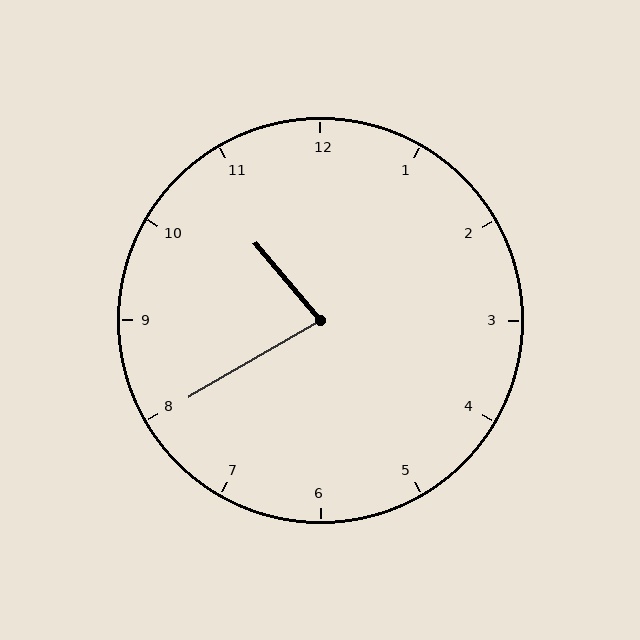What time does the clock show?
10:40.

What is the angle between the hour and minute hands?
Approximately 80 degrees.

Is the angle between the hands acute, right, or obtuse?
It is acute.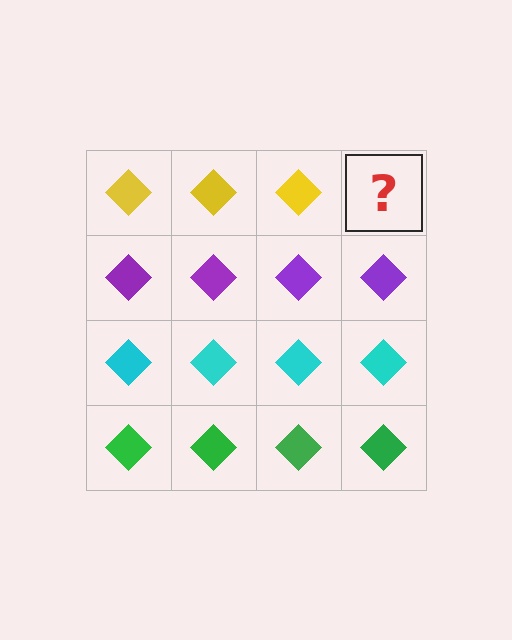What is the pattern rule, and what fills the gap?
The rule is that each row has a consistent color. The gap should be filled with a yellow diamond.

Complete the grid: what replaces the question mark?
The question mark should be replaced with a yellow diamond.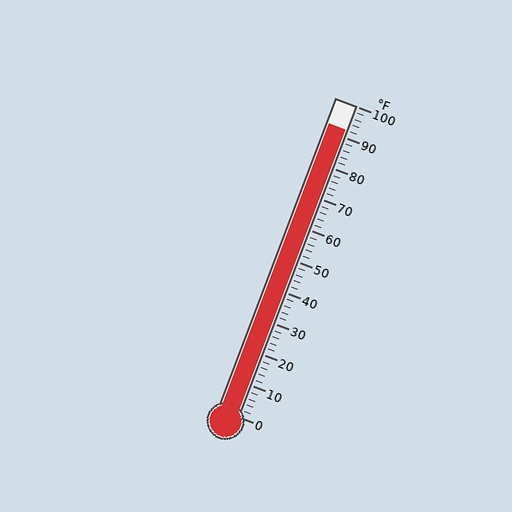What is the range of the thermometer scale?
The thermometer scale ranges from 0°F to 100°F.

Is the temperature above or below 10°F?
The temperature is above 10°F.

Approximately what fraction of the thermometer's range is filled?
The thermometer is filled to approximately 90% of its range.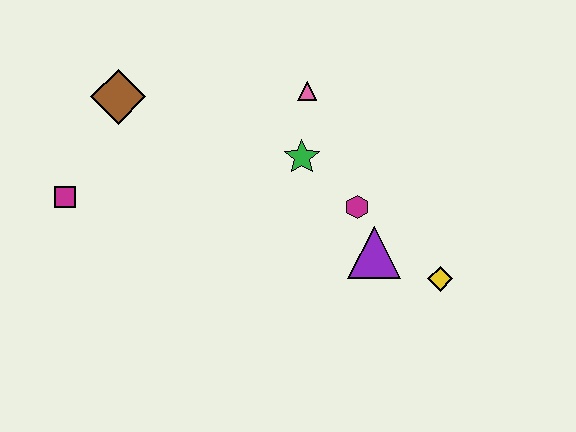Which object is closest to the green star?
The pink triangle is closest to the green star.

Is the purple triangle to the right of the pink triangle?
Yes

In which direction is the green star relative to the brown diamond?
The green star is to the right of the brown diamond.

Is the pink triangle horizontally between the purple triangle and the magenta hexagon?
No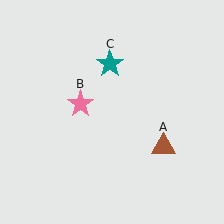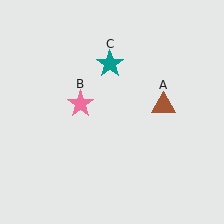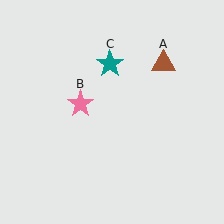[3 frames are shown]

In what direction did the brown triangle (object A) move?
The brown triangle (object A) moved up.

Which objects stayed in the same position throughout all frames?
Pink star (object B) and teal star (object C) remained stationary.